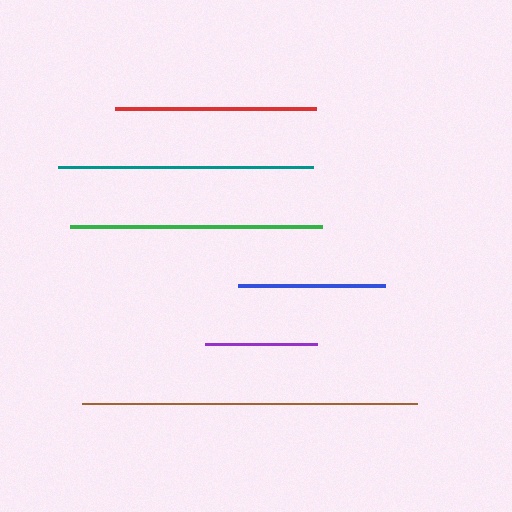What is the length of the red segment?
The red segment is approximately 201 pixels long.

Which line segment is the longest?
The brown line is the longest at approximately 334 pixels.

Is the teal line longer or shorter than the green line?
The teal line is longer than the green line.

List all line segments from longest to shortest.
From longest to shortest: brown, teal, green, red, blue, purple.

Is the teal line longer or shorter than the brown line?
The brown line is longer than the teal line.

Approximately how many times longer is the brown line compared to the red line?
The brown line is approximately 1.7 times the length of the red line.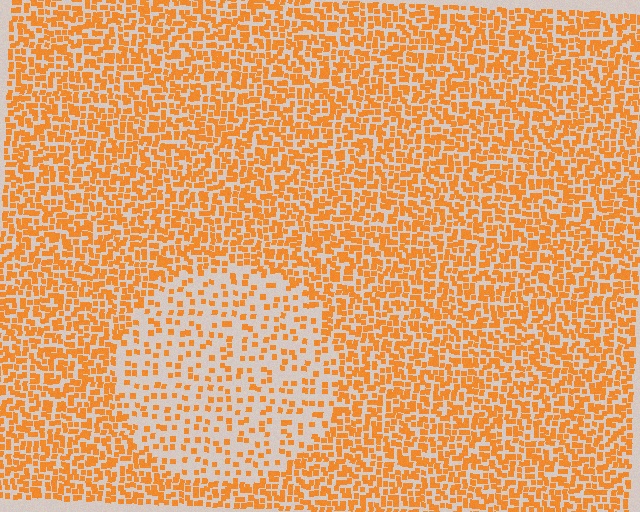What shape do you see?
I see a circle.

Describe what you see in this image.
The image contains small orange elements arranged at two different densities. A circle-shaped region is visible where the elements are less densely packed than the surrounding area.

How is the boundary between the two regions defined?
The boundary is defined by a change in element density (approximately 2.4x ratio). All elements are the same color, size, and shape.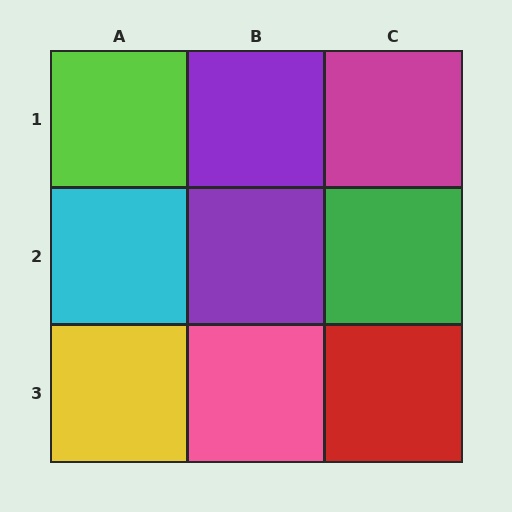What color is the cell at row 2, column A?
Cyan.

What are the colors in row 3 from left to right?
Yellow, pink, red.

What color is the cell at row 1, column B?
Purple.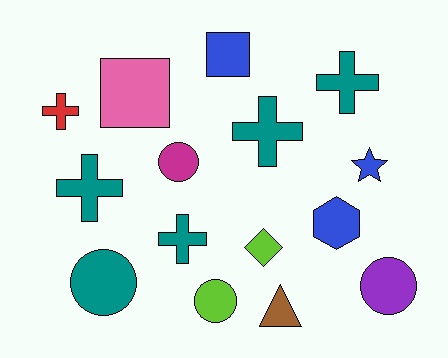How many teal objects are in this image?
There are 5 teal objects.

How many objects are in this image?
There are 15 objects.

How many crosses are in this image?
There are 5 crosses.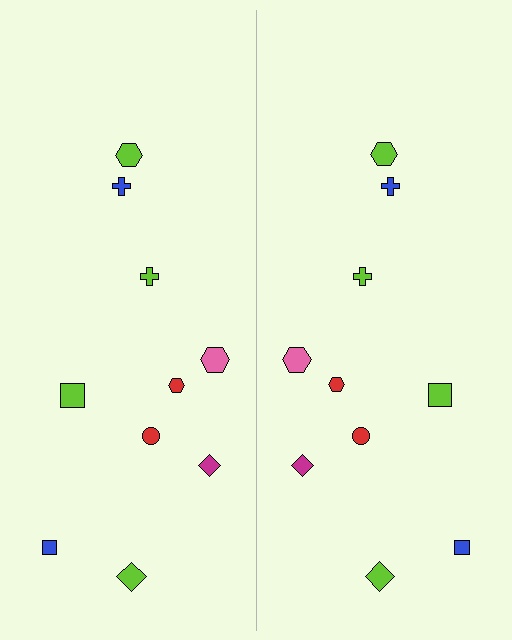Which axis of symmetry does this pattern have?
The pattern has a vertical axis of symmetry running through the center of the image.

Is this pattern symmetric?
Yes, this pattern has bilateral (reflection) symmetry.